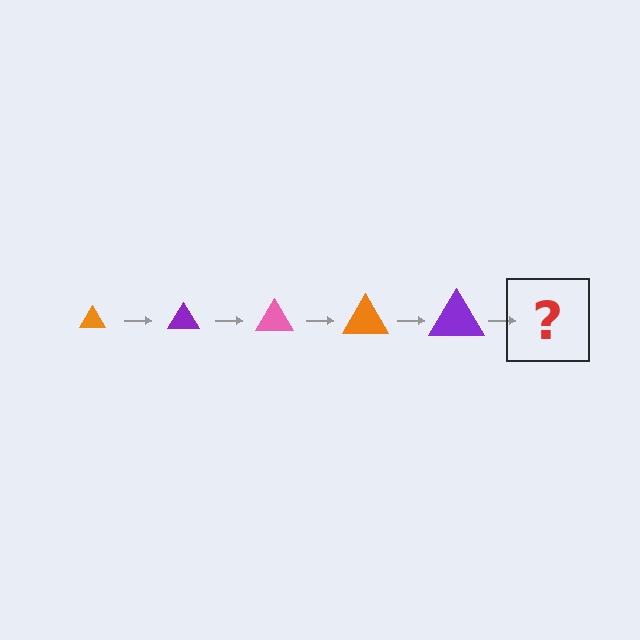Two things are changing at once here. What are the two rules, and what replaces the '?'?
The two rules are that the triangle grows larger each step and the color cycles through orange, purple, and pink. The '?' should be a pink triangle, larger than the previous one.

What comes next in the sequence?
The next element should be a pink triangle, larger than the previous one.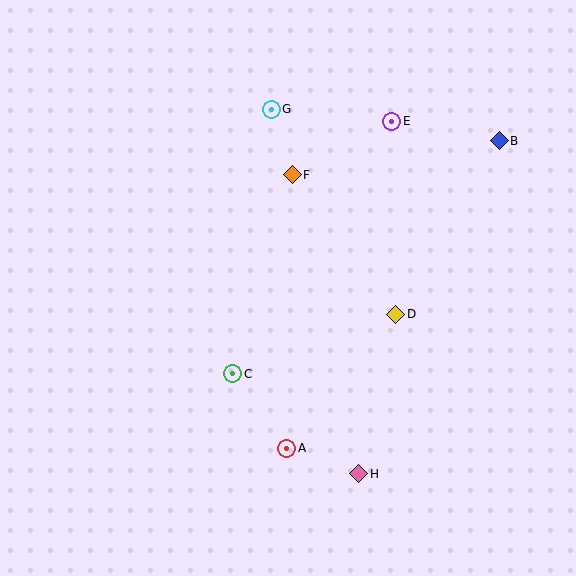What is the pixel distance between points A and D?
The distance between A and D is 172 pixels.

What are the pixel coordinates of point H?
Point H is at (359, 474).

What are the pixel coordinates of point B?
Point B is at (499, 141).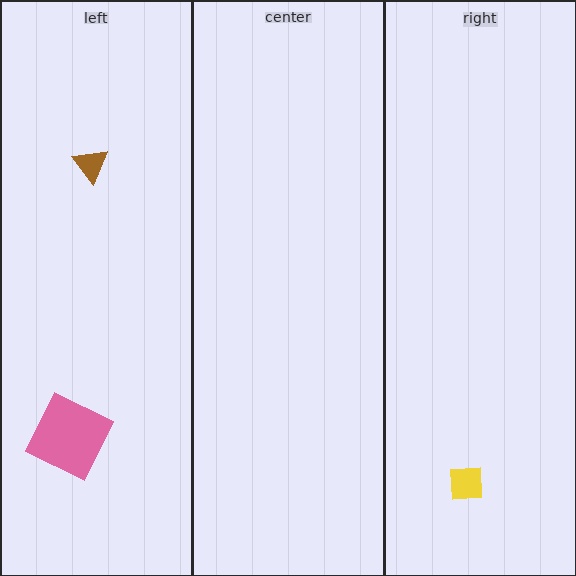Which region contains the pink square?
The left region.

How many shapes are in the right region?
1.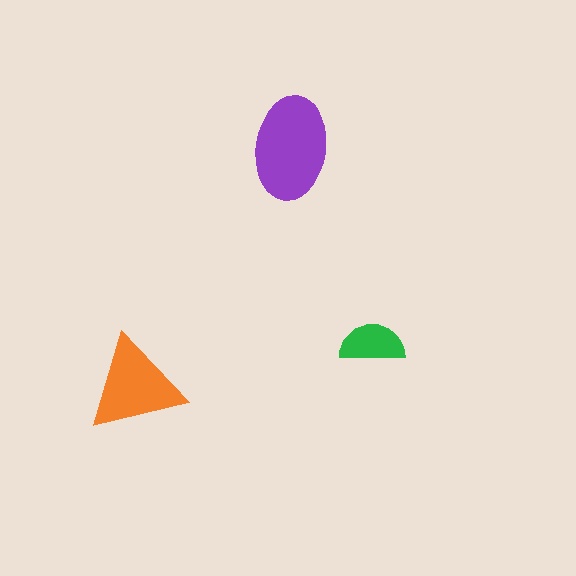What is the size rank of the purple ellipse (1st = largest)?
1st.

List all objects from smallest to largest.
The green semicircle, the orange triangle, the purple ellipse.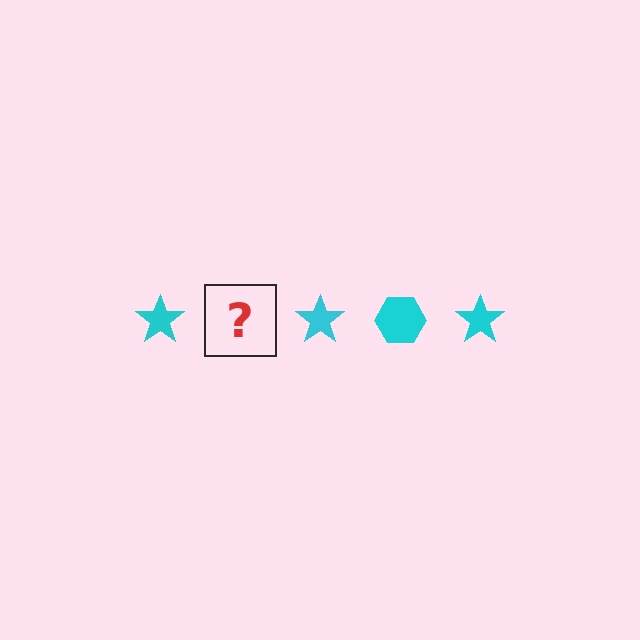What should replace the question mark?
The question mark should be replaced with a cyan hexagon.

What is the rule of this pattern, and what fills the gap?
The rule is that the pattern cycles through star, hexagon shapes in cyan. The gap should be filled with a cyan hexagon.